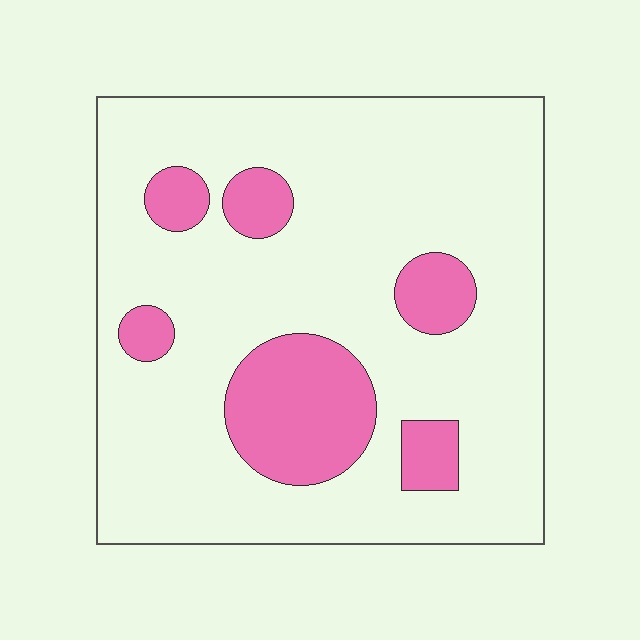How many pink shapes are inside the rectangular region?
6.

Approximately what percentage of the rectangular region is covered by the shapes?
Approximately 20%.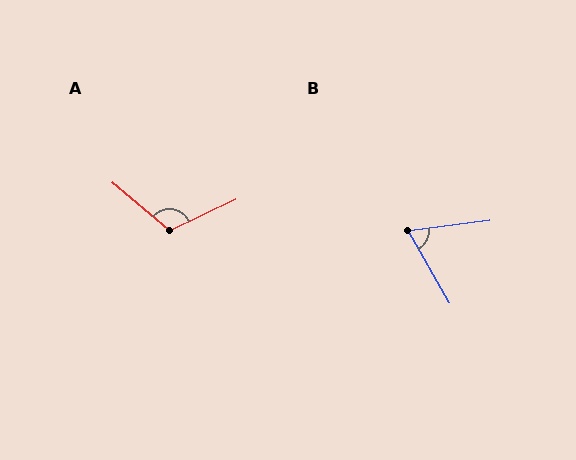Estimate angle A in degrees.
Approximately 115 degrees.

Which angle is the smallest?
B, at approximately 67 degrees.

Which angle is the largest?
A, at approximately 115 degrees.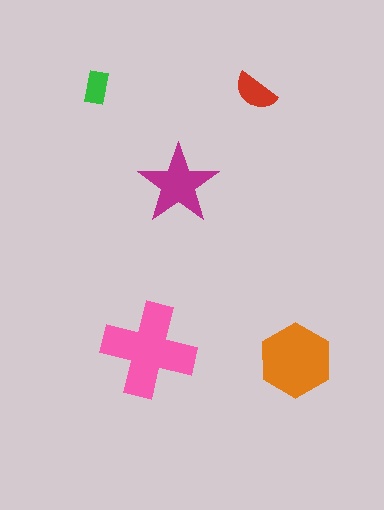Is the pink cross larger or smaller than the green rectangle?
Larger.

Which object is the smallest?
The green rectangle.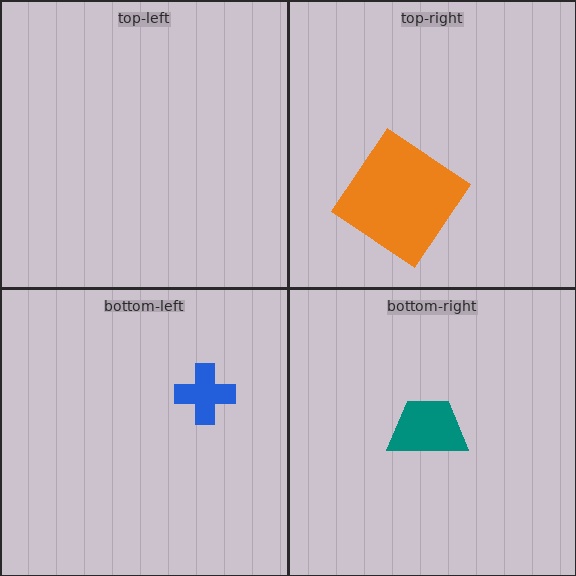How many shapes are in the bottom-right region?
1.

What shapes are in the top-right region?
The orange diamond.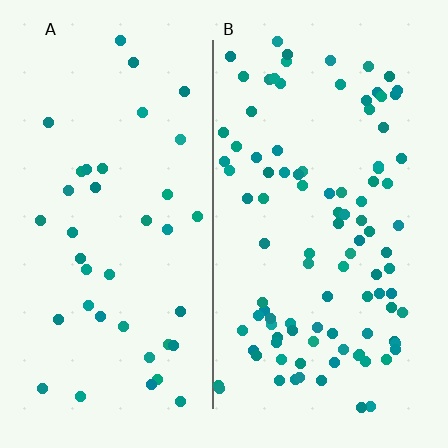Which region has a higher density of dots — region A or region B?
B (the right).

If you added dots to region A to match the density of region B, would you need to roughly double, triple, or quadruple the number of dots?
Approximately triple.